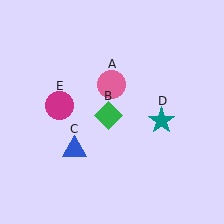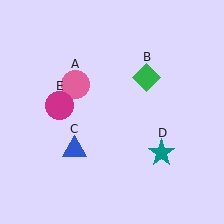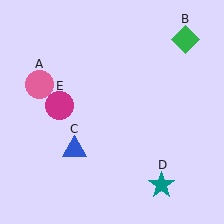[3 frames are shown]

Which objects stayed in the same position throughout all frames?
Blue triangle (object C) and magenta circle (object E) remained stationary.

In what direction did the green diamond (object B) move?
The green diamond (object B) moved up and to the right.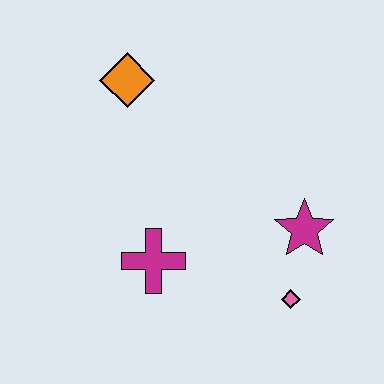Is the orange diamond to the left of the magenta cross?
Yes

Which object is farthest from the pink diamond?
The orange diamond is farthest from the pink diamond.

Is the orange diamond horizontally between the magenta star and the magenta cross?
No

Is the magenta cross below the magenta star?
Yes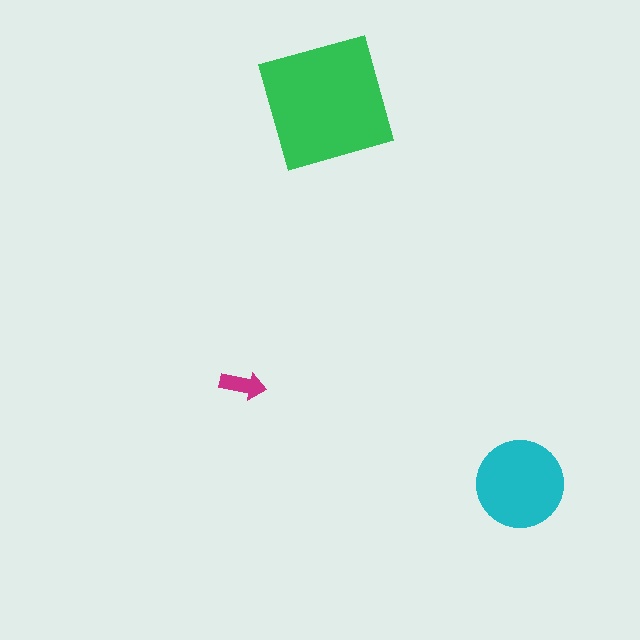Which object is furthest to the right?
The cyan circle is rightmost.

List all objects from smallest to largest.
The magenta arrow, the cyan circle, the green square.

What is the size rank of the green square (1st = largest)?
1st.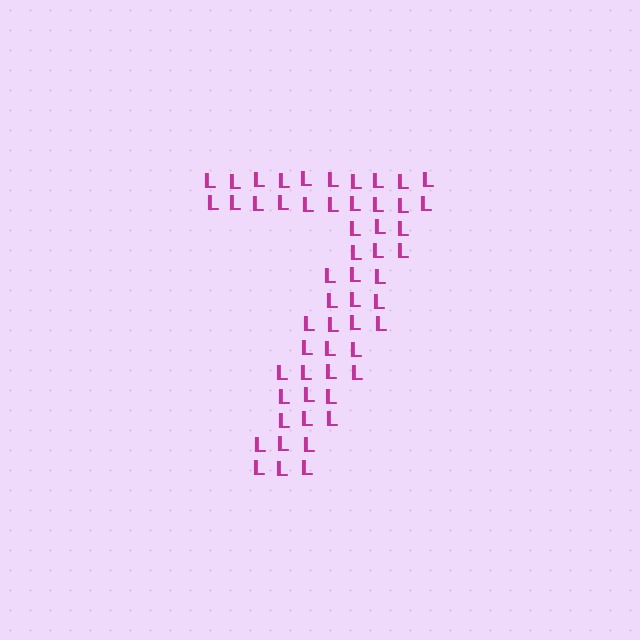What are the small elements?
The small elements are letter L's.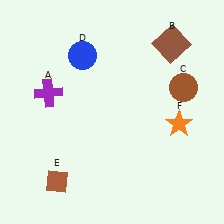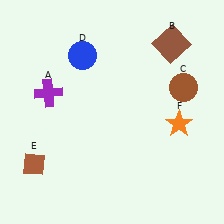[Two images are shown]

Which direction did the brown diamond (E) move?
The brown diamond (E) moved left.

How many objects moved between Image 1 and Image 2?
1 object moved between the two images.